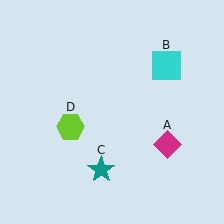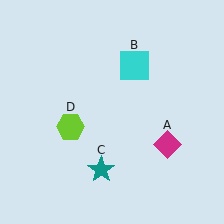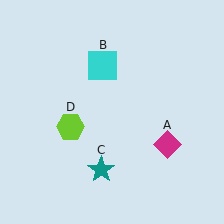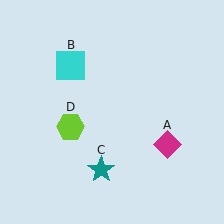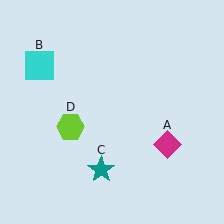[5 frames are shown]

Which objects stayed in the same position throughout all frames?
Magenta diamond (object A) and teal star (object C) and lime hexagon (object D) remained stationary.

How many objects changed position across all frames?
1 object changed position: cyan square (object B).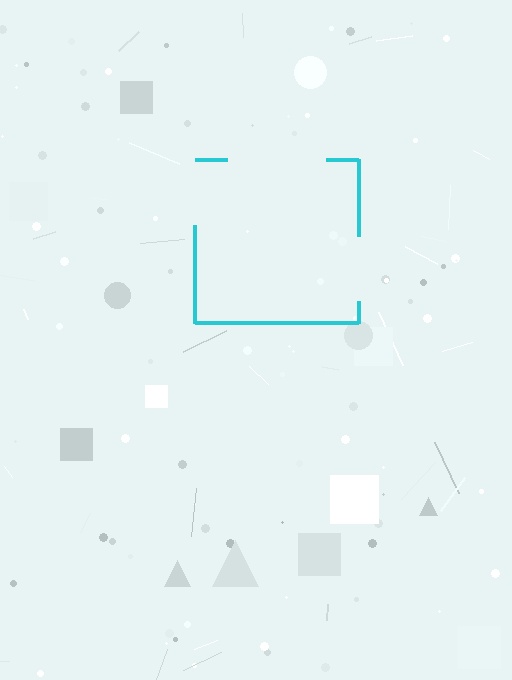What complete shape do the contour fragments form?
The contour fragments form a square.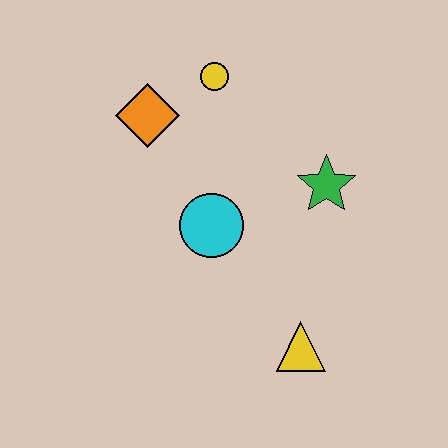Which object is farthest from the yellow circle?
The yellow triangle is farthest from the yellow circle.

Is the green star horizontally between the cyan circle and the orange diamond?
No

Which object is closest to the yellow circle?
The orange diamond is closest to the yellow circle.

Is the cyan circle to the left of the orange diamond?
No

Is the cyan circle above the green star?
No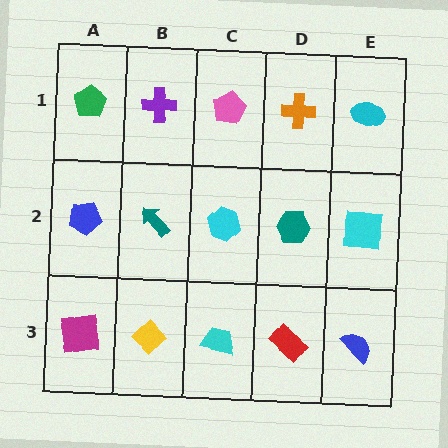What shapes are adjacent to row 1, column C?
A cyan hexagon (row 2, column C), a purple cross (row 1, column B), an orange cross (row 1, column D).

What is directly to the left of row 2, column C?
A teal arrow.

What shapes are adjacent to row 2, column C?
A pink pentagon (row 1, column C), a cyan trapezoid (row 3, column C), a teal arrow (row 2, column B), a teal hexagon (row 2, column D).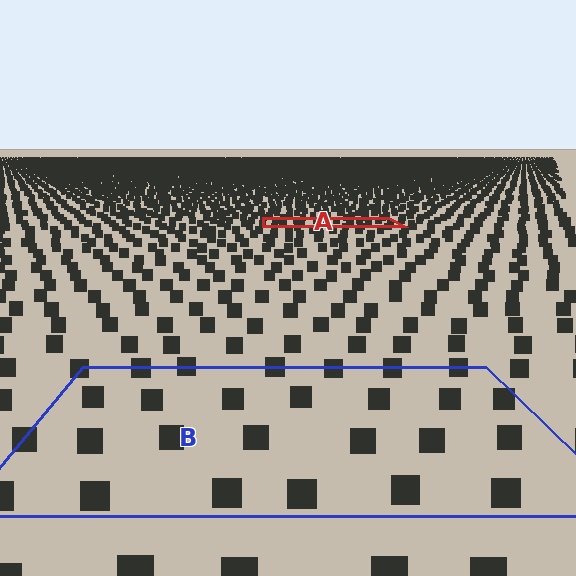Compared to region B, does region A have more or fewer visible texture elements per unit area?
Region A has more texture elements per unit area — they are packed more densely because it is farther away.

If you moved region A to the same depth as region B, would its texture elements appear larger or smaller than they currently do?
They would appear larger. At a closer depth, the same texture elements are projected at a bigger on-screen size.